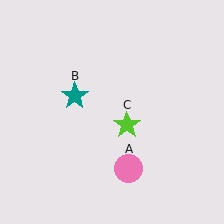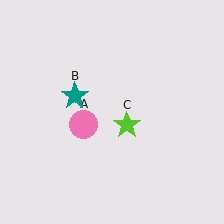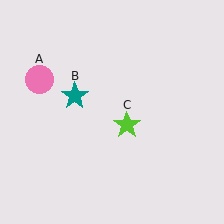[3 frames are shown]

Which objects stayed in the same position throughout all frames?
Teal star (object B) and lime star (object C) remained stationary.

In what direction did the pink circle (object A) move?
The pink circle (object A) moved up and to the left.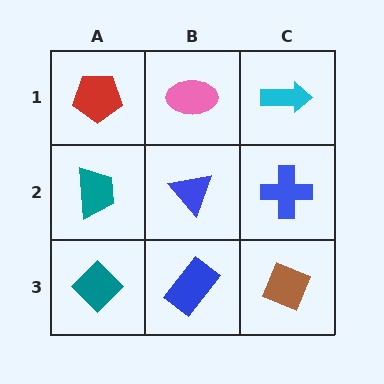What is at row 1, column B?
A pink ellipse.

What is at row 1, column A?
A red pentagon.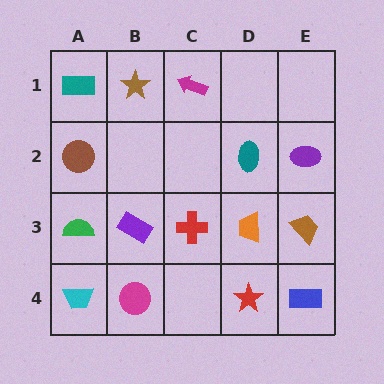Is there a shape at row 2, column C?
No, that cell is empty.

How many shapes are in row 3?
5 shapes.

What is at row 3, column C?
A red cross.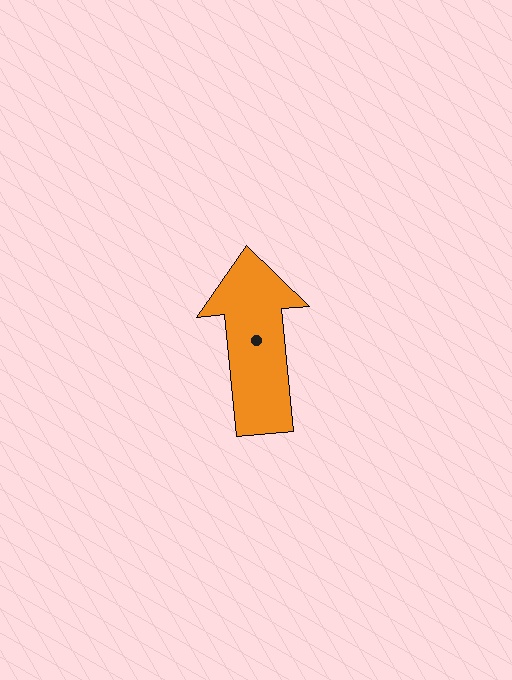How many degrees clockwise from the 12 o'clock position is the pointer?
Approximately 354 degrees.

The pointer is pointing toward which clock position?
Roughly 12 o'clock.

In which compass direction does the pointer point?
North.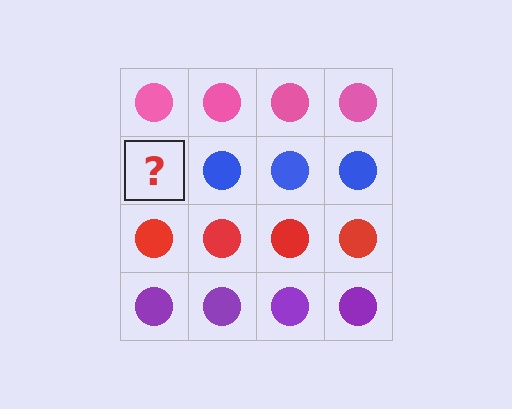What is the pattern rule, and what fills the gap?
The rule is that each row has a consistent color. The gap should be filled with a blue circle.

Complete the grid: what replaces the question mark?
The question mark should be replaced with a blue circle.